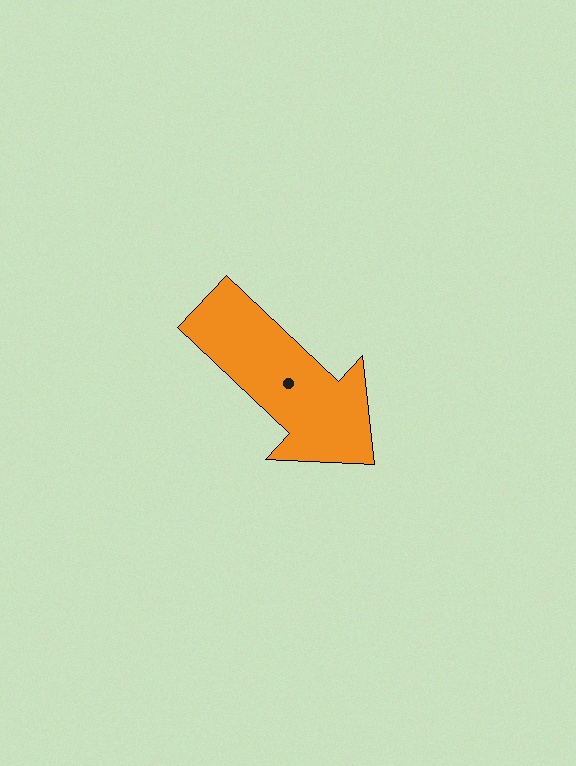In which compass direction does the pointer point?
Southeast.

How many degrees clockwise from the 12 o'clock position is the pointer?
Approximately 133 degrees.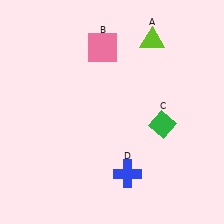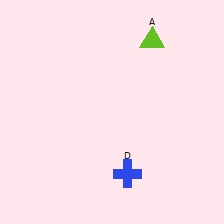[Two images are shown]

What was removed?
The green diamond (C), the pink square (B) were removed in Image 2.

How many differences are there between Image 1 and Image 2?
There are 2 differences between the two images.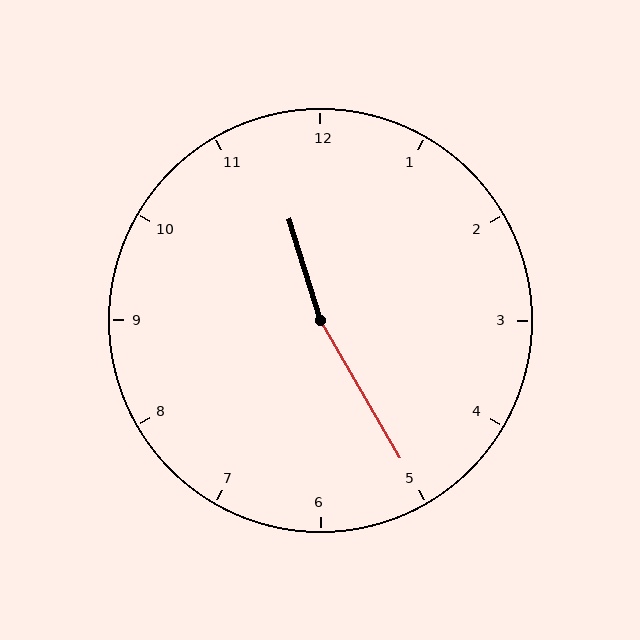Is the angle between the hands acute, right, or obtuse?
It is obtuse.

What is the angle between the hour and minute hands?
Approximately 168 degrees.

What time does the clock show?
11:25.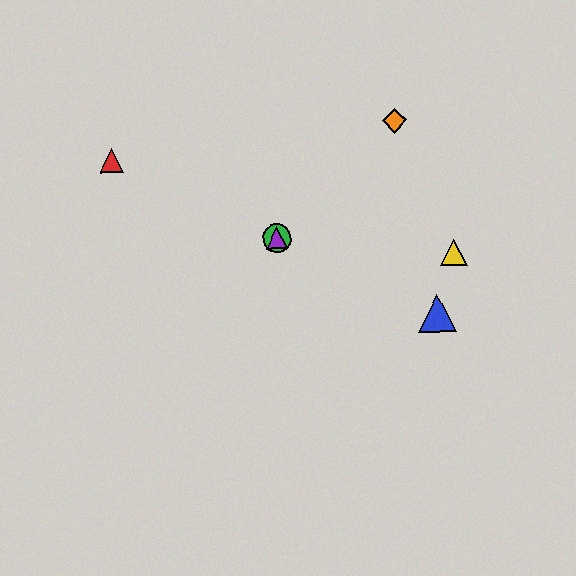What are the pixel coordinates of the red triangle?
The red triangle is at (112, 161).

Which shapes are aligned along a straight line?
The red triangle, the blue triangle, the green circle, the purple triangle are aligned along a straight line.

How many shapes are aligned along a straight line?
4 shapes (the red triangle, the blue triangle, the green circle, the purple triangle) are aligned along a straight line.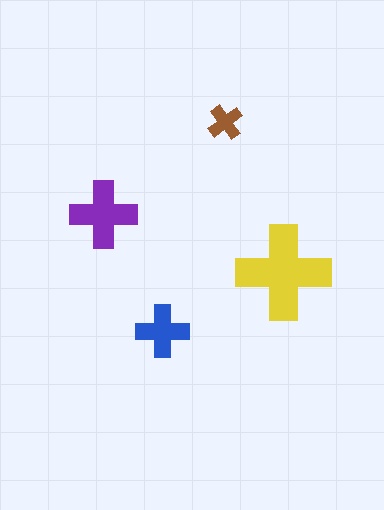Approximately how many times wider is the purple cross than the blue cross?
About 1.5 times wider.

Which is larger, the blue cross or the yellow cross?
The yellow one.